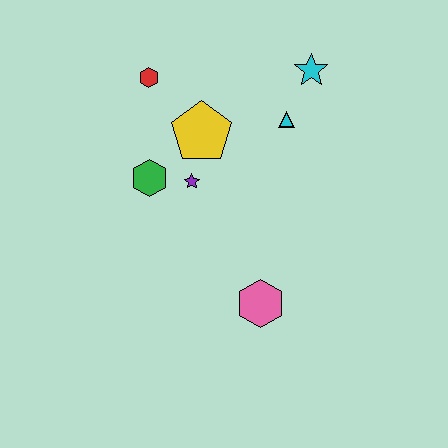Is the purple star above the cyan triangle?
No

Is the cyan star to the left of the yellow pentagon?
No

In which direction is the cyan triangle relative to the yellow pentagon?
The cyan triangle is to the right of the yellow pentagon.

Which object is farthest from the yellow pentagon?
The pink hexagon is farthest from the yellow pentagon.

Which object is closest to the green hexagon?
The purple star is closest to the green hexagon.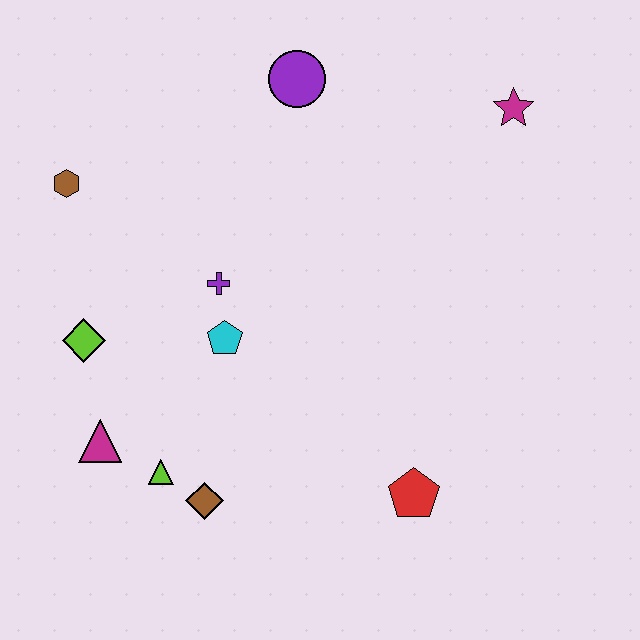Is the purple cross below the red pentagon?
No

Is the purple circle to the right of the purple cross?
Yes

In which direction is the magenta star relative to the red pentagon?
The magenta star is above the red pentagon.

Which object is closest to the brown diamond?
The lime triangle is closest to the brown diamond.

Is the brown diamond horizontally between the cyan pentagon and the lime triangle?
Yes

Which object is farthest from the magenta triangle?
The magenta star is farthest from the magenta triangle.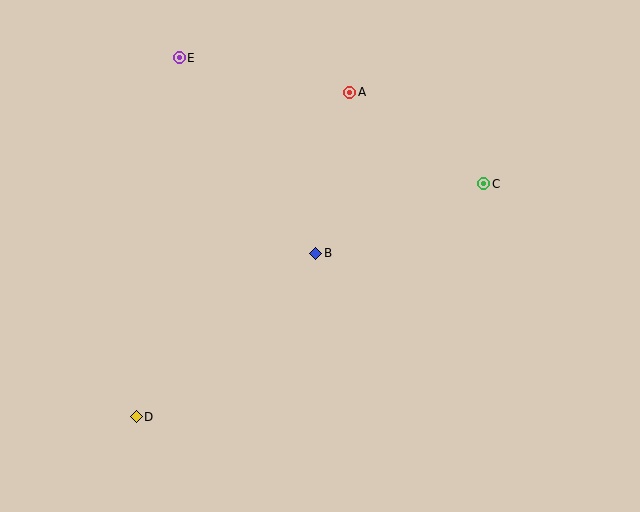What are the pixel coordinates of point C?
Point C is at (484, 184).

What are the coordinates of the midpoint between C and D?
The midpoint between C and D is at (310, 300).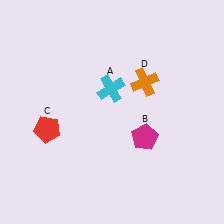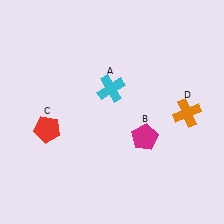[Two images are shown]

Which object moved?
The orange cross (D) moved right.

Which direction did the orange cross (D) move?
The orange cross (D) moved right.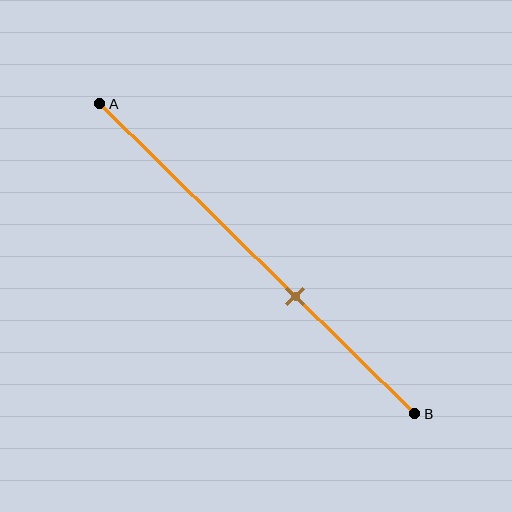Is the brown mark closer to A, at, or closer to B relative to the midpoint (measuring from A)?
The brown mark is closer to point B than the midpoint of segment AB.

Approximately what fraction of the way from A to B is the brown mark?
The brown mark is approximately 60% of the way from A to B.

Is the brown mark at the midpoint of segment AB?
No, the mark is at about 60% from A, not at the 50% midpoint.